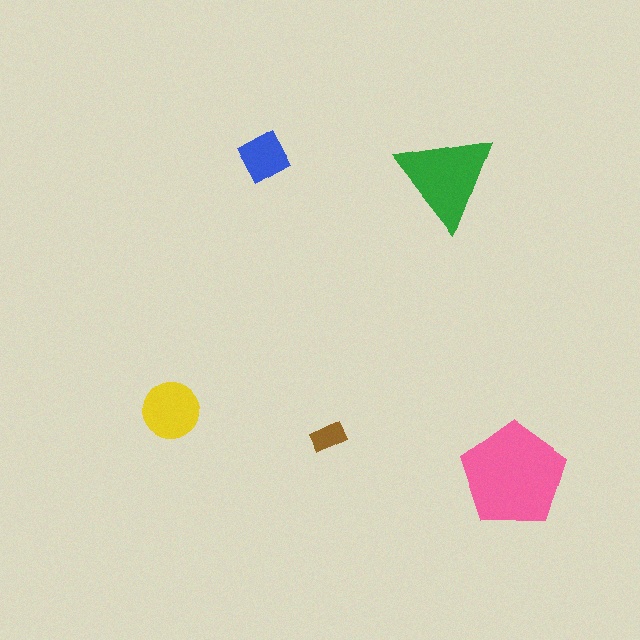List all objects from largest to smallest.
The pink pentagon, the green triangle, the yellow circle, the blue square, the brown rectangle.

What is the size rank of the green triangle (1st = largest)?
2nd.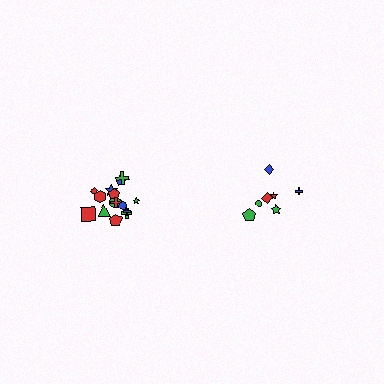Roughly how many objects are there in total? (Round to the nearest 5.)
Roughly 20 objects in total.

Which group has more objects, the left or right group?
The left group.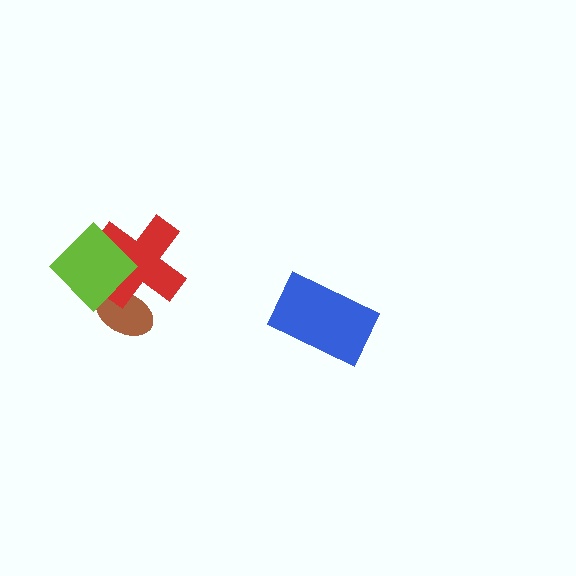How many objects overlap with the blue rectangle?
0 objects overlap with the blue rectangle.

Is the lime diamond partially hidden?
No, no other shape covers it.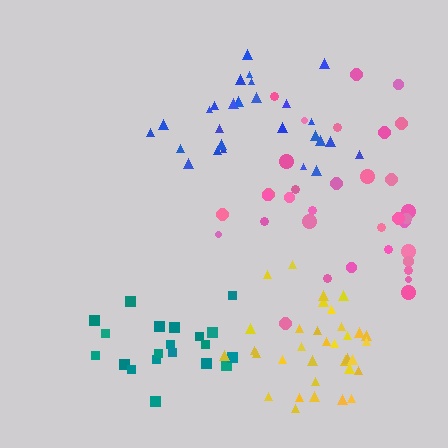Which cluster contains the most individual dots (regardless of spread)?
Pink (34).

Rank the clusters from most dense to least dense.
yellow, teal, blue, pink.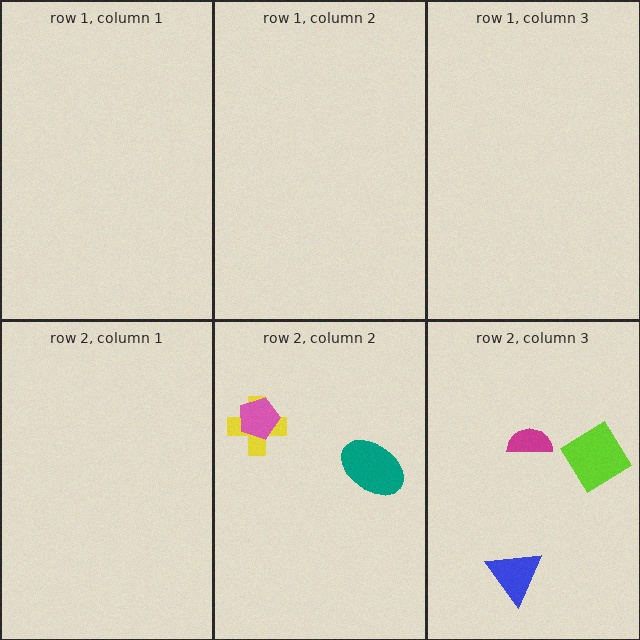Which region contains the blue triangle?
The row 2, column 3 region.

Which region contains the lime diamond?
The row 2, column 3 region.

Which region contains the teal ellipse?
The row 2, column 2 region.